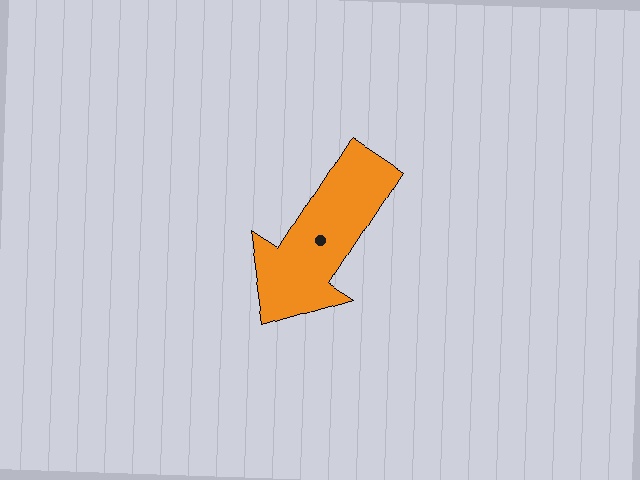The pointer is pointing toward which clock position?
Roughly 7 o'clock.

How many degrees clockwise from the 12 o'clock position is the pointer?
Approximately 213 degrees.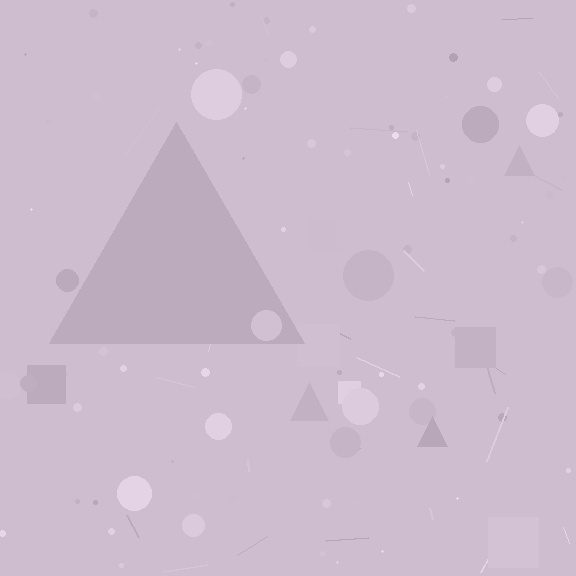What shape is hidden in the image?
A triangle is hidden in the image.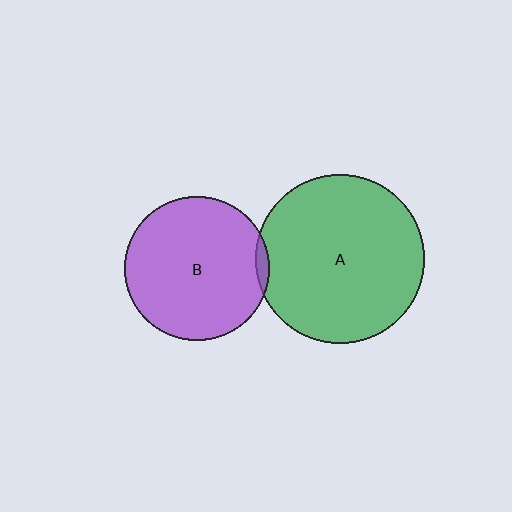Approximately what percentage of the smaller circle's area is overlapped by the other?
Approximately 5%.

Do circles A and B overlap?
Yes.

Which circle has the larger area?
Circle A (green).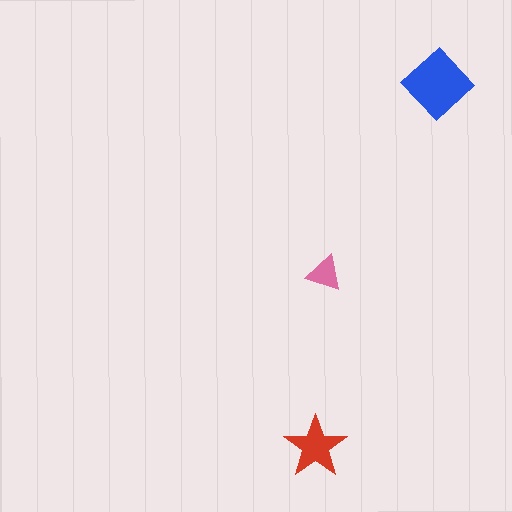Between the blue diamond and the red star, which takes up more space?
The blue diamond.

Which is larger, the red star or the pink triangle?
The red star.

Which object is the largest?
The blue diamond.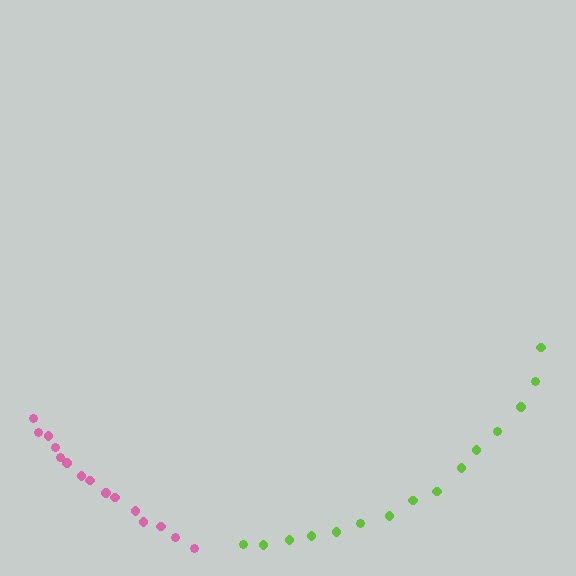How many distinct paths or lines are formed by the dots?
There are 2 distinct paths.